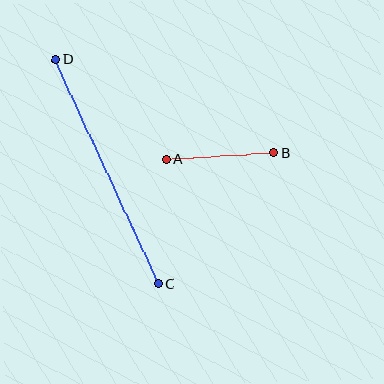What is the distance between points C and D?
The distance is approximately 247 pixels.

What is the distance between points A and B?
The distance is approximately 108 pixels.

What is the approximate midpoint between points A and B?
The midpoint is at approximately (220, 156) pixels.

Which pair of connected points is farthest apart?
Points C and D are farthest apart.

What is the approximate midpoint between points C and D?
The midpoint is at approximately (107, 171) pixels.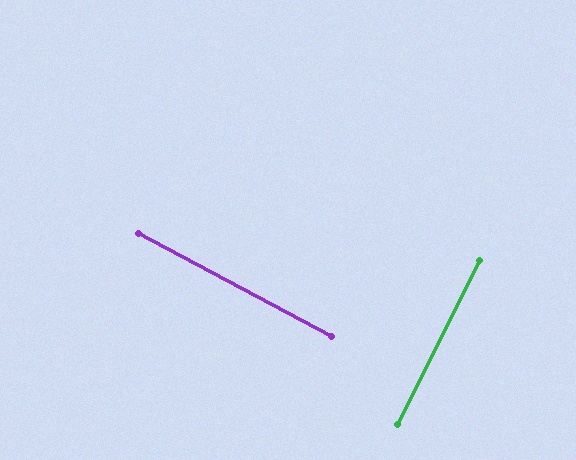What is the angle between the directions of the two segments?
Approximately 88 degrees.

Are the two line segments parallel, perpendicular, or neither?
Perpendicular — they meet at approximately 88°.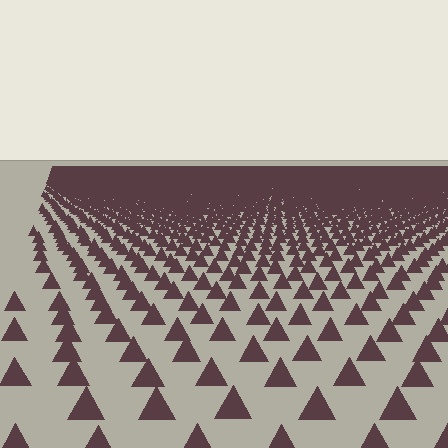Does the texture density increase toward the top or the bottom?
Density increases toward the top.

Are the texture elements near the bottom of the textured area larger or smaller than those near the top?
Larger. Near the bottom, elements are closer to the viewer and appear at a bigger on-screen size.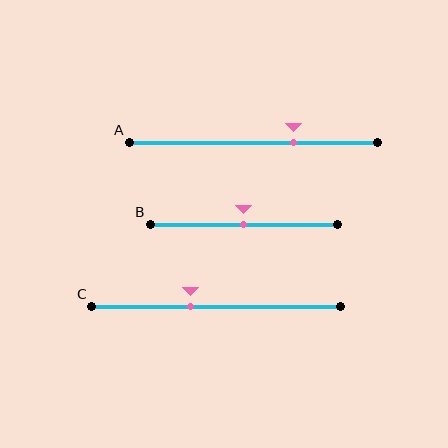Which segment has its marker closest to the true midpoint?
Segment B has its marker closest to the true midpoint.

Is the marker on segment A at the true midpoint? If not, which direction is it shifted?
No, the marker on segment A is shifted to the right by about 16% of the segment length.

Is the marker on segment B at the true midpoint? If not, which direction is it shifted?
Yes, the marker on segment B is at the true midpoint.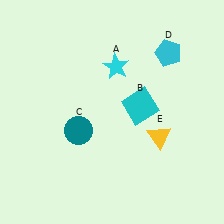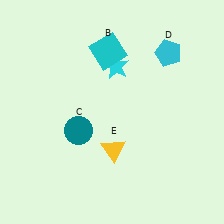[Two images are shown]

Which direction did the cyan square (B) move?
The cyan square (B) moved up.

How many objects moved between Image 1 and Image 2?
2 objects moved between the two images.